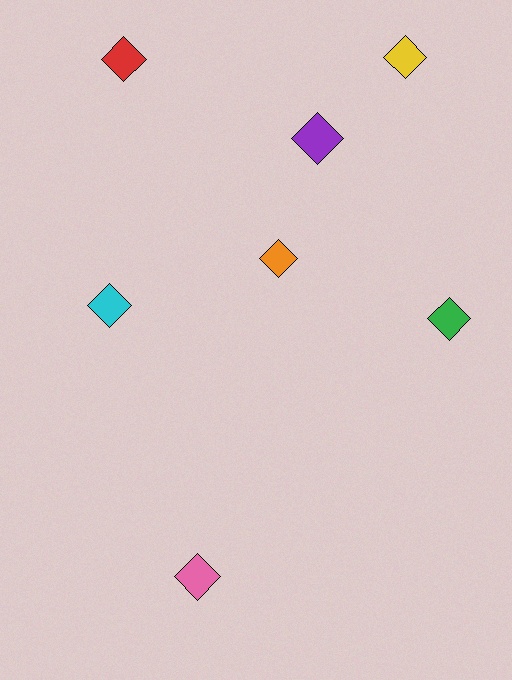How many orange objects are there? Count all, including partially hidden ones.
There is 1 orange object.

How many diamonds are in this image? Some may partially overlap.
There are 7 diamonds.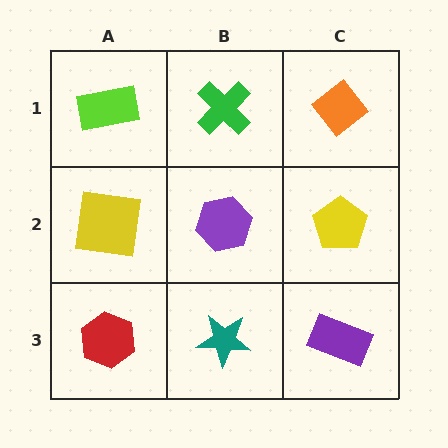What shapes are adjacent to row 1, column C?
A yellow pentagon (row 2, column C), a green cross (row 1, column B).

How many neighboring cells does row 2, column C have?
3.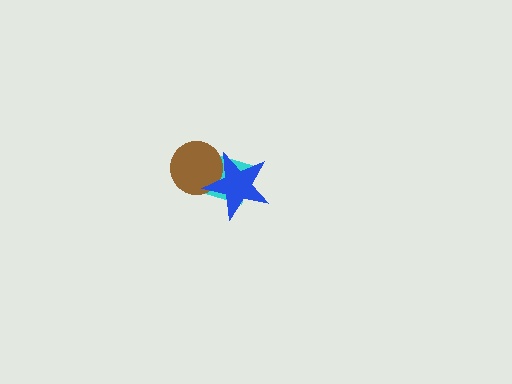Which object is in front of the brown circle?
The blue star is in front of the brown circle.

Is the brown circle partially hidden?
Yes, it is partially covered by another shape.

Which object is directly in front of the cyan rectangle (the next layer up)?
The brown circle is directly in front of the cyan rectangle.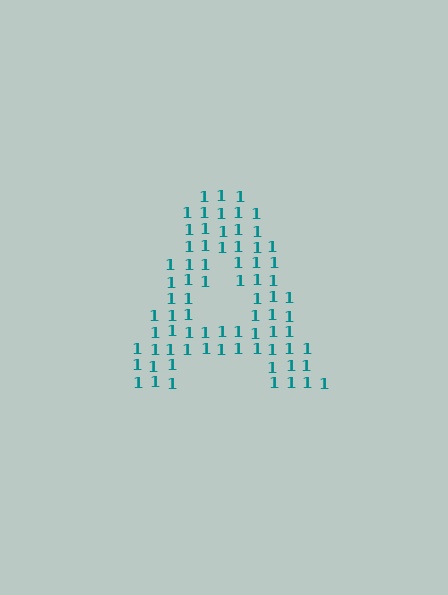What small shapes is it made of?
It is made of small digit 1's.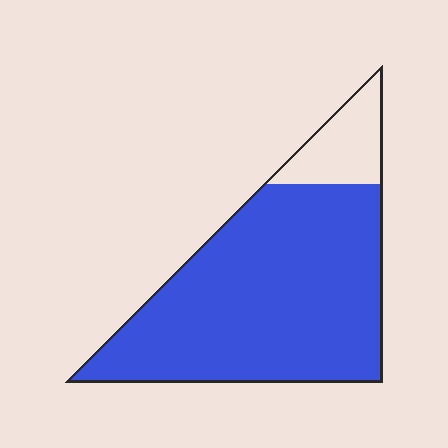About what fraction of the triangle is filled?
About seven eighths (7/8).